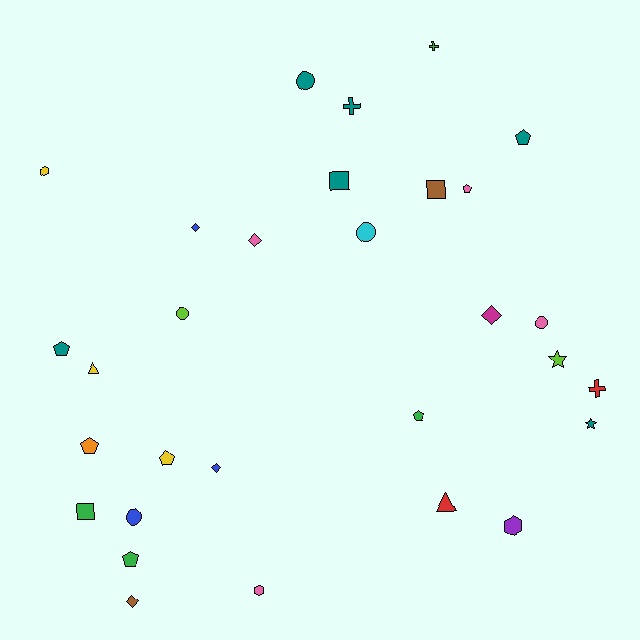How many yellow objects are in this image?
There are 3 yellow objects.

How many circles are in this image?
There are 5 circles.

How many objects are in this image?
There are 30 objects.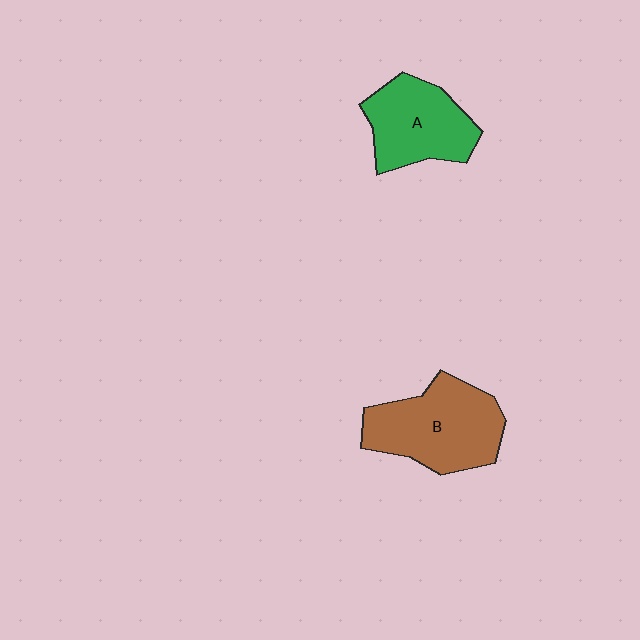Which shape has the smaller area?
Shape A (green).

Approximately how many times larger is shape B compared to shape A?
Approximately 1.2 times.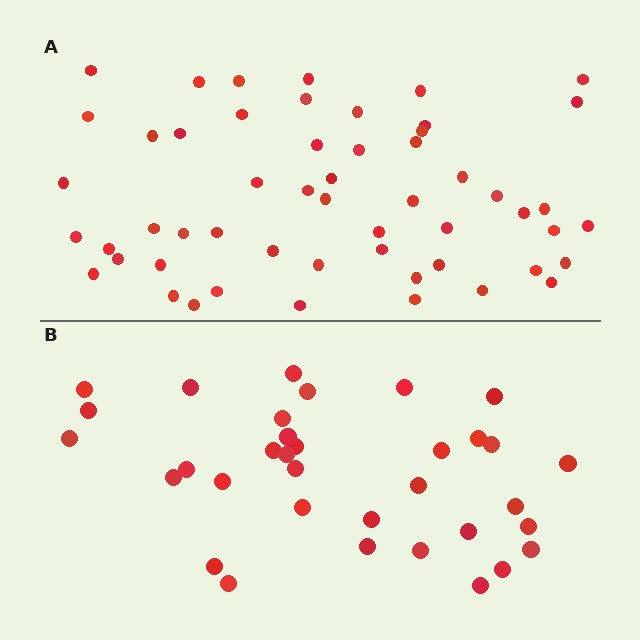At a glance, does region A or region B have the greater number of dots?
Region A (the top region) has more dots.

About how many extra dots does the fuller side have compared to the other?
Region A has approximately 20 more dots than region B.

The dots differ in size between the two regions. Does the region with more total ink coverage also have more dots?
No. Region B has more total ink coverage because its dots are larger, but region A actually contains more individual dots. Total area can be misleading — the number of items is what matters here.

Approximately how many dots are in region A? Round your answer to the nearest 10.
About 50 dots. (The exact count is 54, which rounds to 50.)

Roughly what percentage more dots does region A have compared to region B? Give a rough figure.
About 60% more.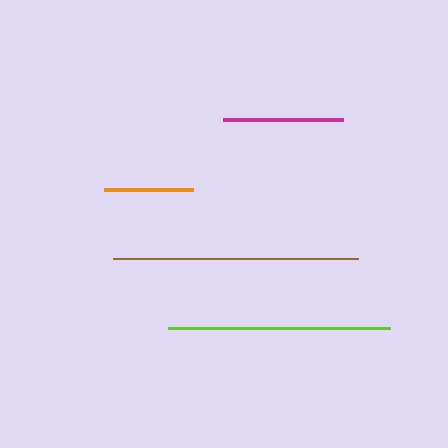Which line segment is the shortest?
The orange line is the shortest at approximately 88 pixels.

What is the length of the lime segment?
The lime segment is approximately 222 pixels long.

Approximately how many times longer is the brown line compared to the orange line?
The brown line is approximately 2.8 times the length of the orange line.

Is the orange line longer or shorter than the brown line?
The brown line is longer than the orange line.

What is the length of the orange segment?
The orange segment is approximately 88 pixels long.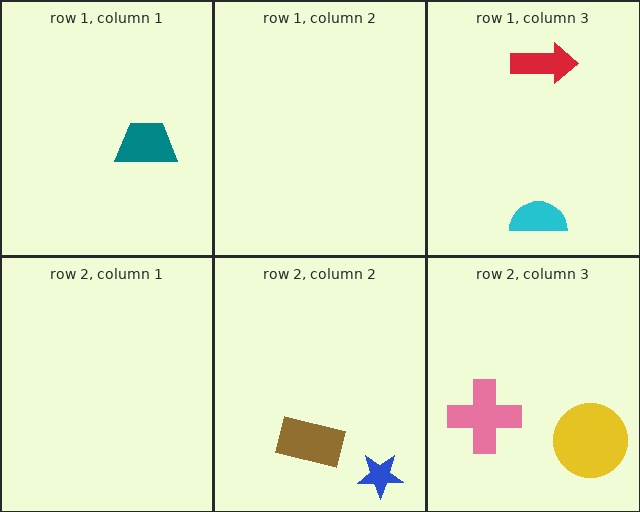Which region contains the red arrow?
The row 1, column 3 region.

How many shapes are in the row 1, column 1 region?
1.